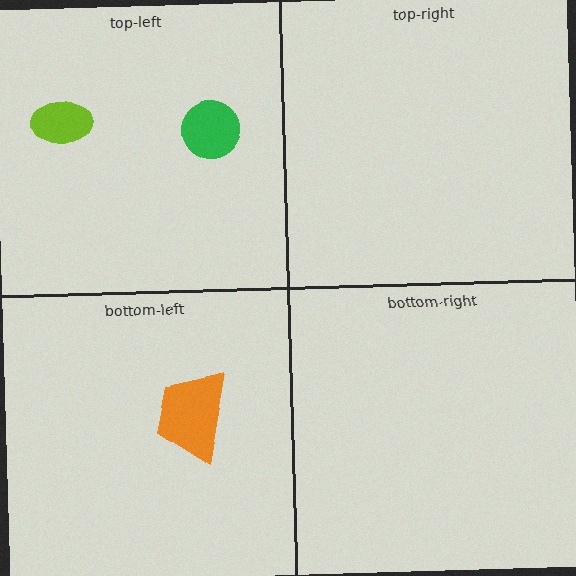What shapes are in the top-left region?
The lime ellipse, the green circle.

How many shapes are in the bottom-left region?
1.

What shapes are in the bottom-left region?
The orange trapezoid.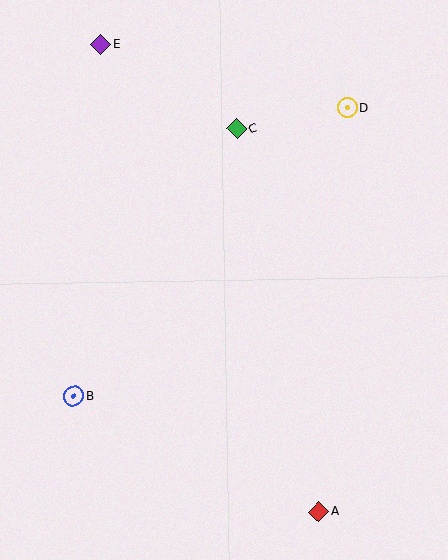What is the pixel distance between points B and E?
The distance between B and E is 353 pixels.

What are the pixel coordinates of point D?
Point D is at (347, 108).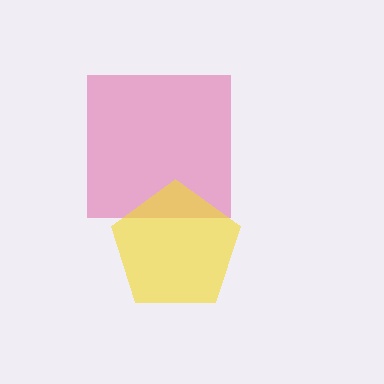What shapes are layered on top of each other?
The layered shapes are: a pink square, a yellow pentagon.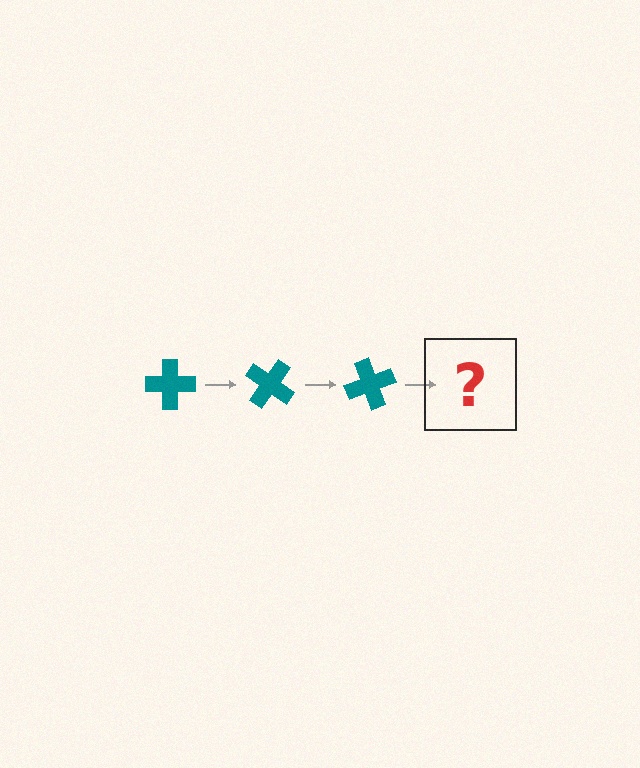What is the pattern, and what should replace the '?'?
The pattern is that the cross rotates 35 degrees each step. The '?' should be a teal cross rotated 105 degrees.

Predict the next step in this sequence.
The next step is a teal cross rotated 105 degrees.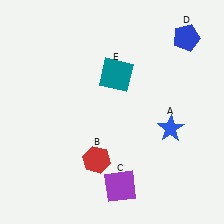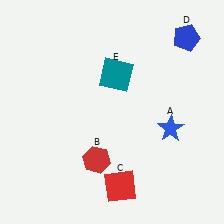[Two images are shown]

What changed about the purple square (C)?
In Image 1, C is purple. In Image 2, it changed to red.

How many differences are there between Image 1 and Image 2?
There is 1 difference between the two images.